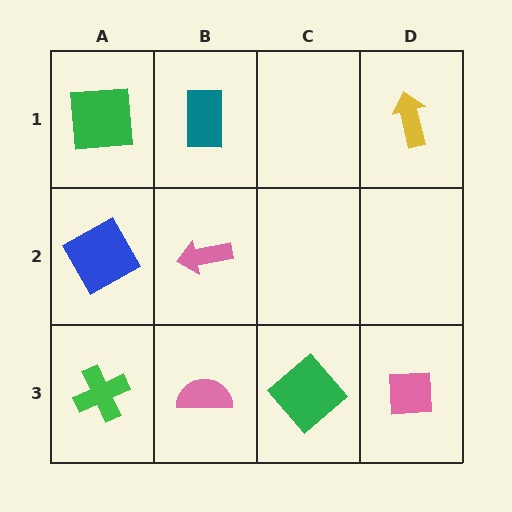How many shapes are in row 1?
3 shapes.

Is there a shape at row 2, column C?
No, that cell is empty.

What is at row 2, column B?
A pink arrow.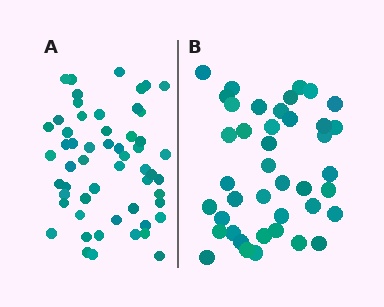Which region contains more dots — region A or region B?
Region A (the left region) has more dots.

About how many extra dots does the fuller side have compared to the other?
Region A has approximately 15 more dots than region B.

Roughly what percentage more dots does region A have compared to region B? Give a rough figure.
About 35% more.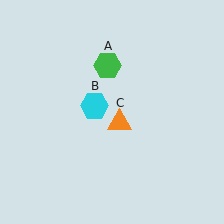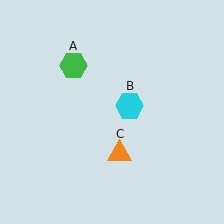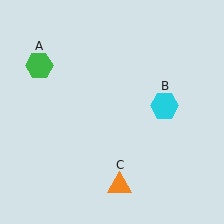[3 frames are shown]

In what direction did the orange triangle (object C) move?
The orange triangle (object C) moved down.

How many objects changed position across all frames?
3 objects changed position: green hexagon (object A), cyan hexagon (object B), orange triangle (object C).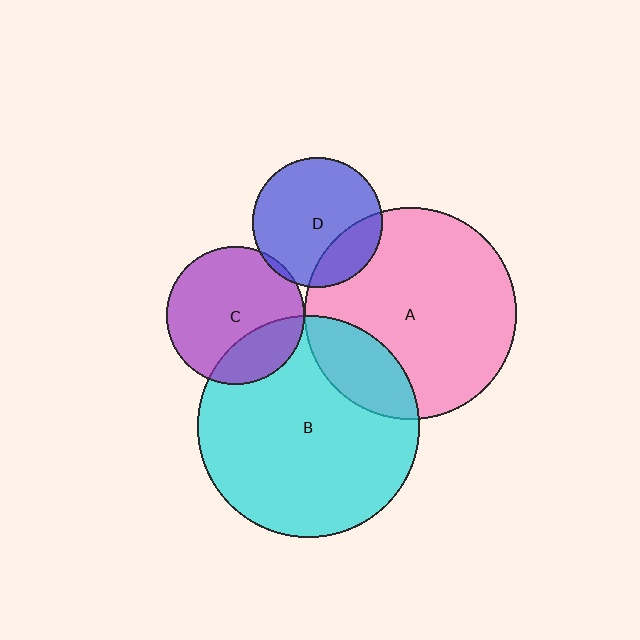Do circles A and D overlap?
Yes.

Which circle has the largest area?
Circle B (cyan).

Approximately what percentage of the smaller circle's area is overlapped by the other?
Approximately 20%.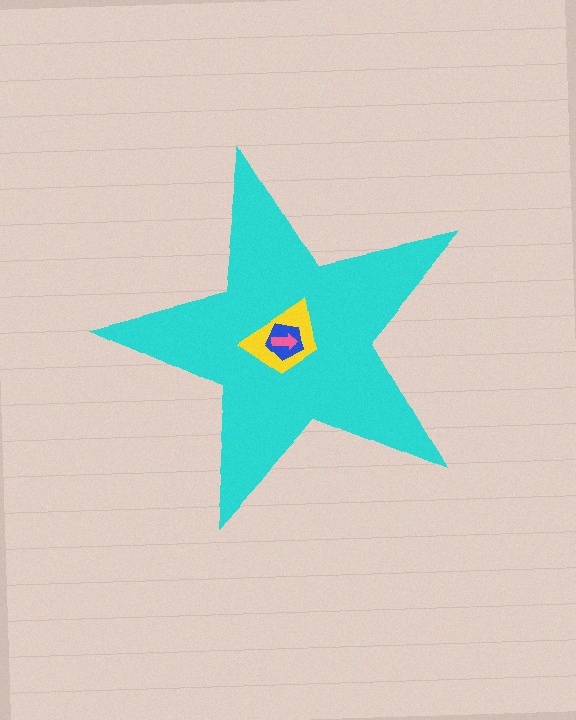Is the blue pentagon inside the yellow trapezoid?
Yes.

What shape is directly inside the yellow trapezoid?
The blue pentagon.